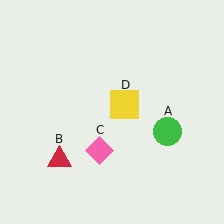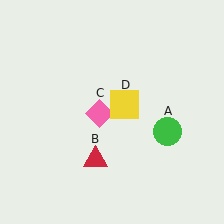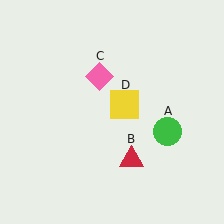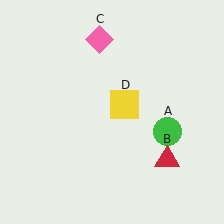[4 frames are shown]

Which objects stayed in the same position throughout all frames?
Green circle (object A) and yellow square (object D) remained stationary.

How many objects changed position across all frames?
2 objects changed position: red triangle (object B), pink diamond (object C).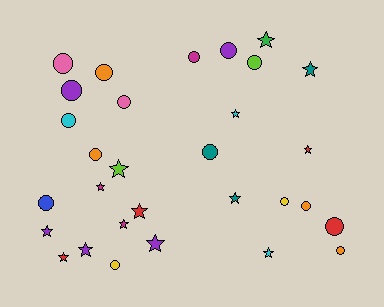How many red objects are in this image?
There are 4 red objects.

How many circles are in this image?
There are 16 circles.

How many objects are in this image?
There are 30 objects.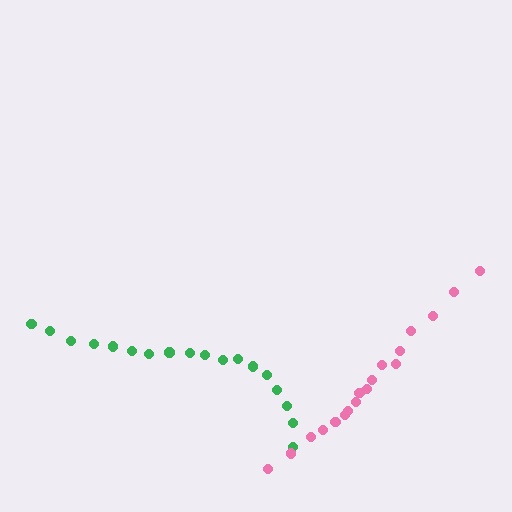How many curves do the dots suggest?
There are 2 distinct paths.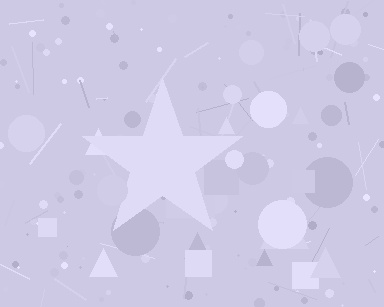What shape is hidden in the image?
A star is hidden in the image.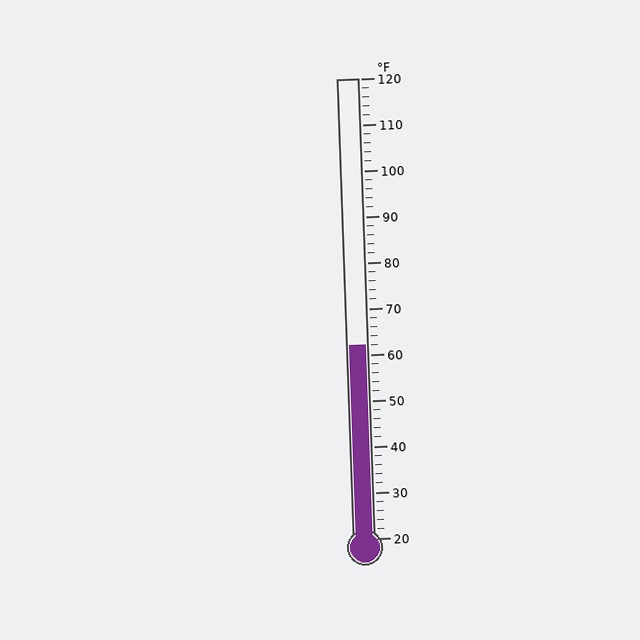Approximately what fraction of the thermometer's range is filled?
The thermometer is filled to approximately 40% of its range.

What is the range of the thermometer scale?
The thermometer scale ranges from 20°F to 120°F.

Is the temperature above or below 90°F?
The temperature is below 90°F.